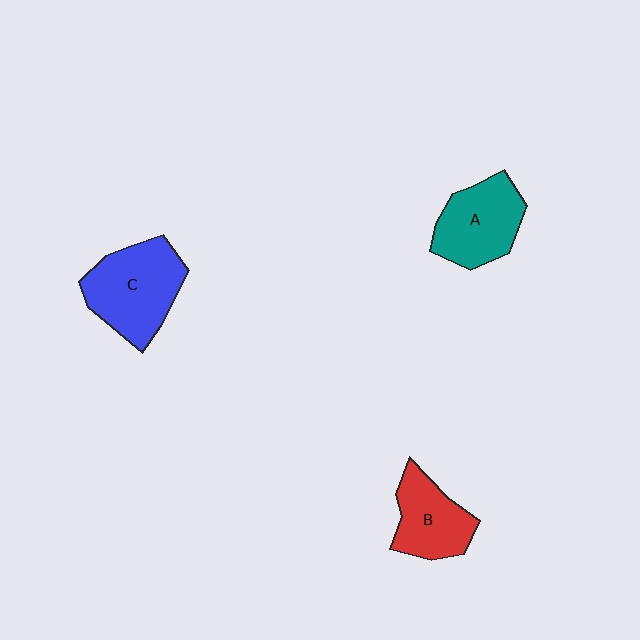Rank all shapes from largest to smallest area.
From largest to smallest: C (blue), A (teal), B (red).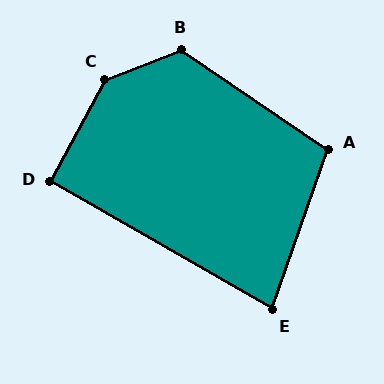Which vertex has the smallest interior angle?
E, at approximately 79 degrees.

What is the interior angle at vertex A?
Approximately 105 degrees (obtuse).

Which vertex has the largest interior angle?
C, at approximately 139 degrees.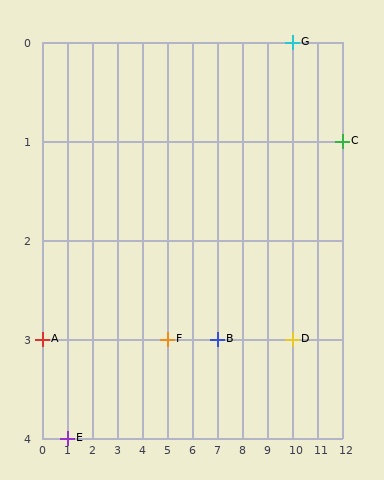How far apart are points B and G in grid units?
Points B and G are 3 columns and 3 rows apart (about 4.2 grid units diagonally).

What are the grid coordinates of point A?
Point A is at grid coordinates (0, 3).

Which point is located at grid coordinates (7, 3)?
Point B is at (7, 3).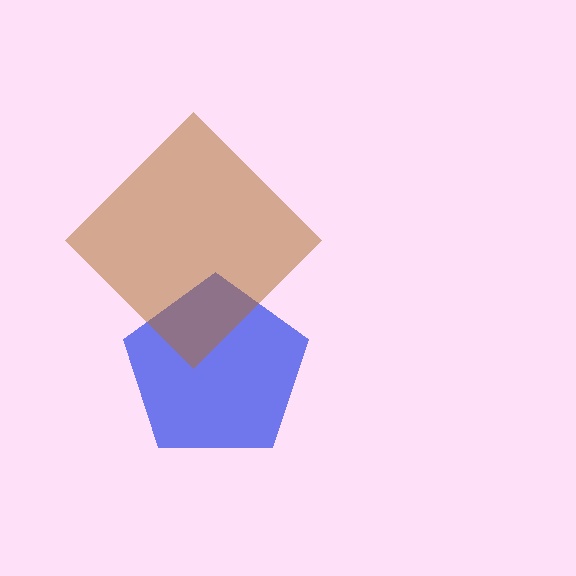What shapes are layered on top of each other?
The layered shapes are: a blue pentagon, a brown diamond.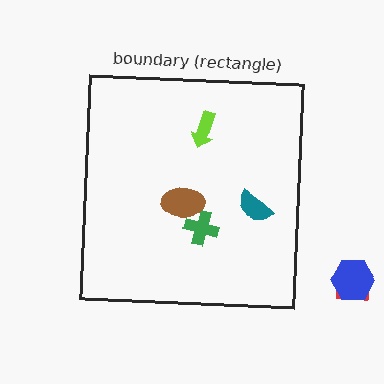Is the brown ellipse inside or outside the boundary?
Inside.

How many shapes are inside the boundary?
4 inside, 2 outside.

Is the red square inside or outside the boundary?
Outside.